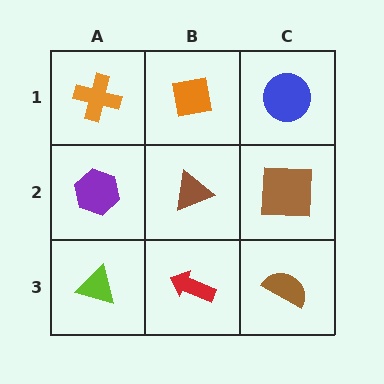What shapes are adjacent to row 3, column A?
A purple hexagon (row 2, column A), a red arrow (row 3, column B).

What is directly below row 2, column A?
A lime triangle.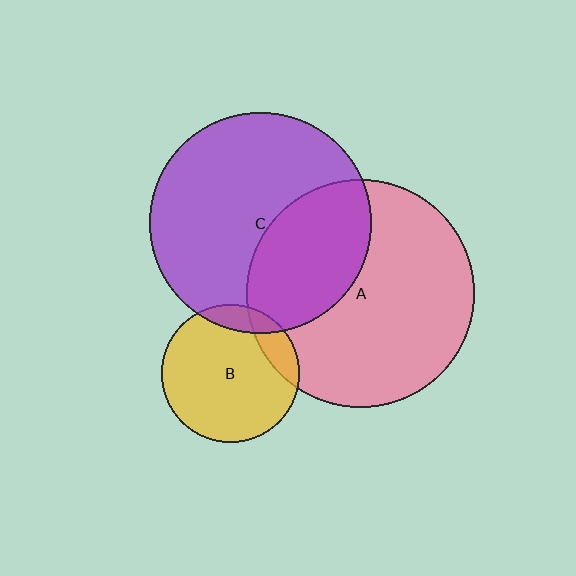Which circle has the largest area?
Circle A (pink).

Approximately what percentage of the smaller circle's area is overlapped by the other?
Approximately 10%.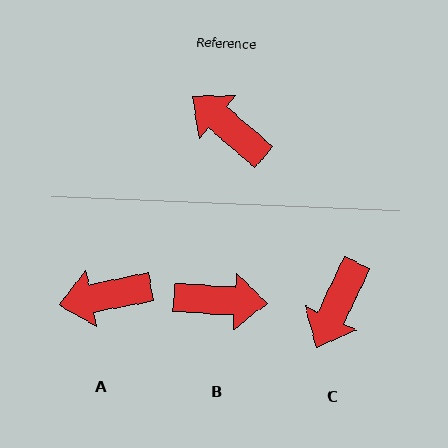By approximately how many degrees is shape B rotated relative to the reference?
Approximately 143 degrees clockwise.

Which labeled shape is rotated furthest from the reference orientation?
B, about 143 degrees away.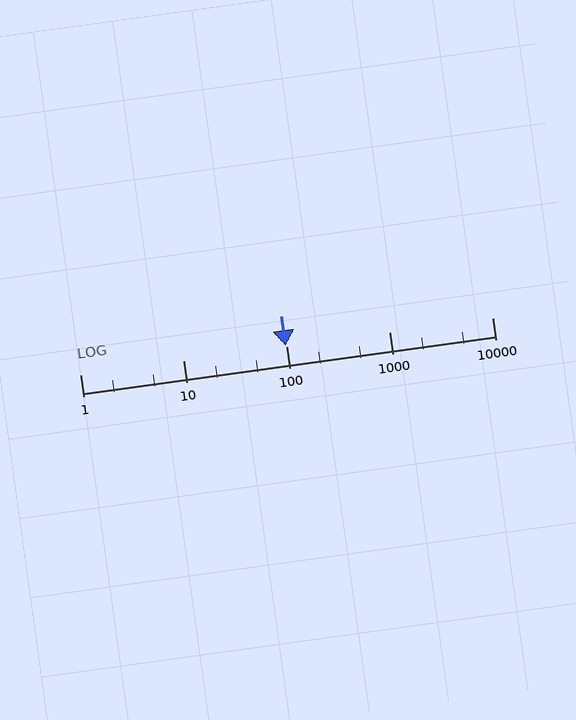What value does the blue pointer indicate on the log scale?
The pointer indicates approximately 99.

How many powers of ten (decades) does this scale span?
The scale spans 4 decades, from 1 to 10000.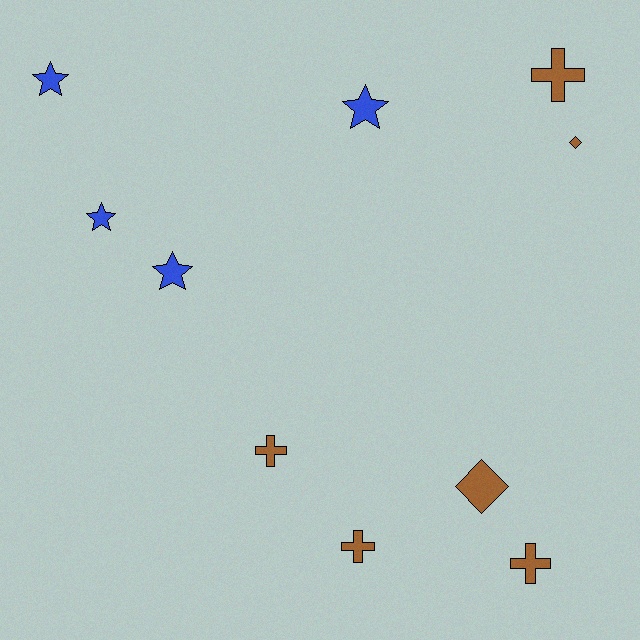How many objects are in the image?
There are 10 objects.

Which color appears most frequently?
Brown, with 6 objects.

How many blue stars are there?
There are 4 blue stars.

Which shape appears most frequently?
Cross, with 4 objects.